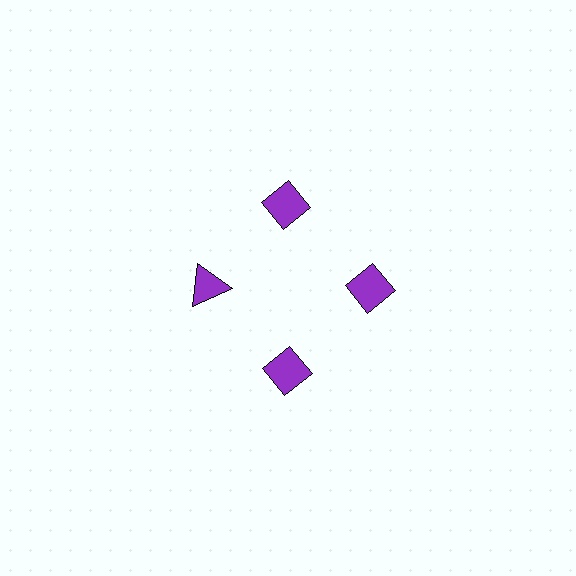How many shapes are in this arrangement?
There are 4 shapes arranged in a ring pattern.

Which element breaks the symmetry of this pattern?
The purple triangle at roughly the 9 o'clock position breaks the symmetry. All other shapes are purple diamonds.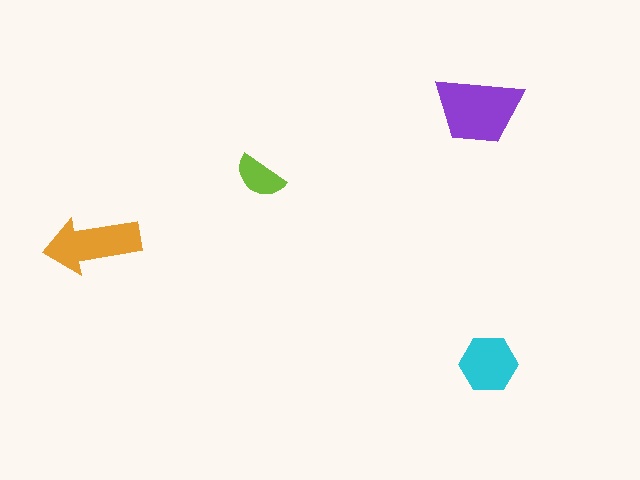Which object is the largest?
The purple trapezoid.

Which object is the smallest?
The lime semicircle.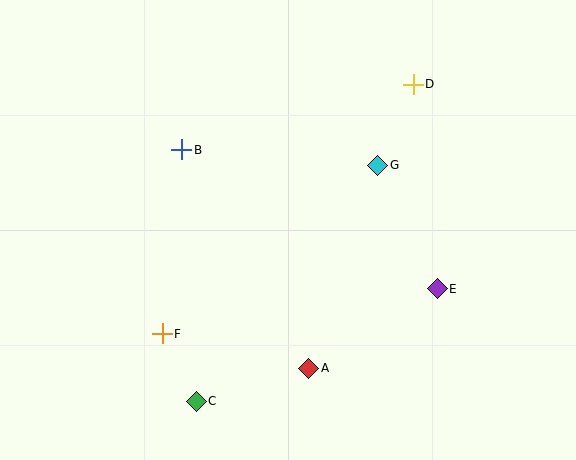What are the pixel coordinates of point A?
Point A is at (309, 368).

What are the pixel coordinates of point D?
Point D is at (413, 84).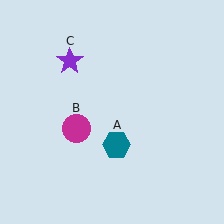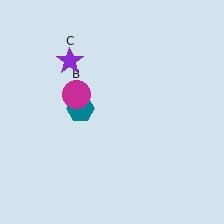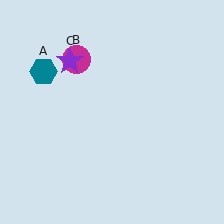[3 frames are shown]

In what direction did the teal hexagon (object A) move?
The teal hexagon (object A) moved up and to the left.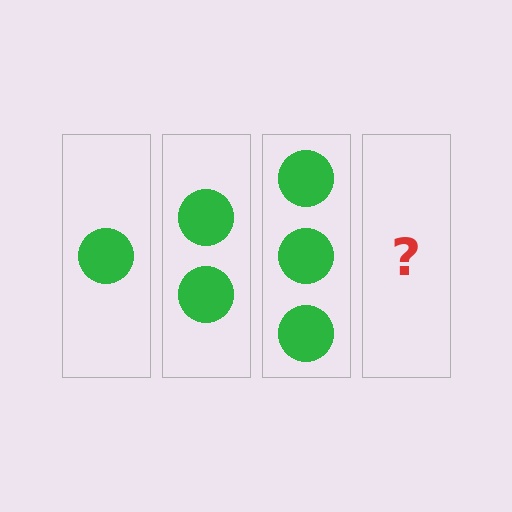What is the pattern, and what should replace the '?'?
The pattern is that each step adds one more circle. The '?' should be 4 circles.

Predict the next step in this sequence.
The next step is 4 circles.